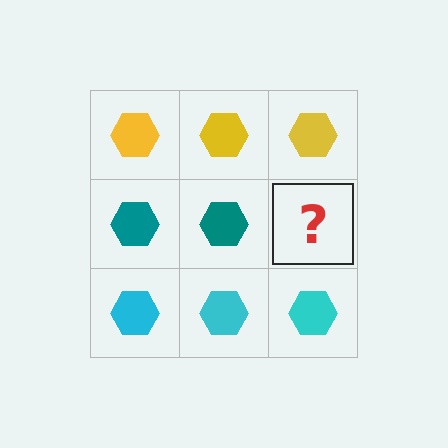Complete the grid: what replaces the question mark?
The question mark should be replaced with a teal hexagon.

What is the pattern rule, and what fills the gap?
The rule is that each row has a consistent color. The gap should be filled with a teal hexagon.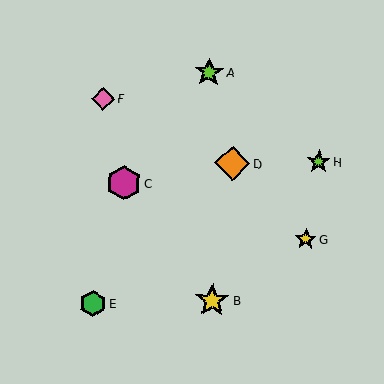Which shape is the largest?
The orange diamond (labeled D) is the largest.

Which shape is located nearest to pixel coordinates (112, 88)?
The pink diamond (labeled F) at (103, 99) is nearest to that location.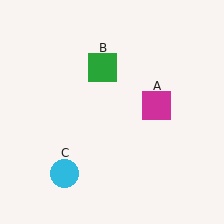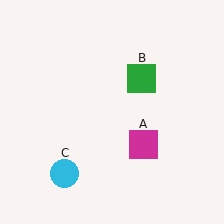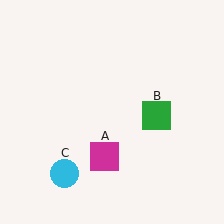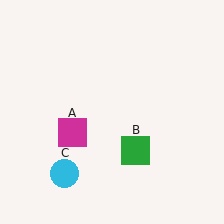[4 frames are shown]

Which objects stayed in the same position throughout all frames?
Cyan circle (object C) remained stationary.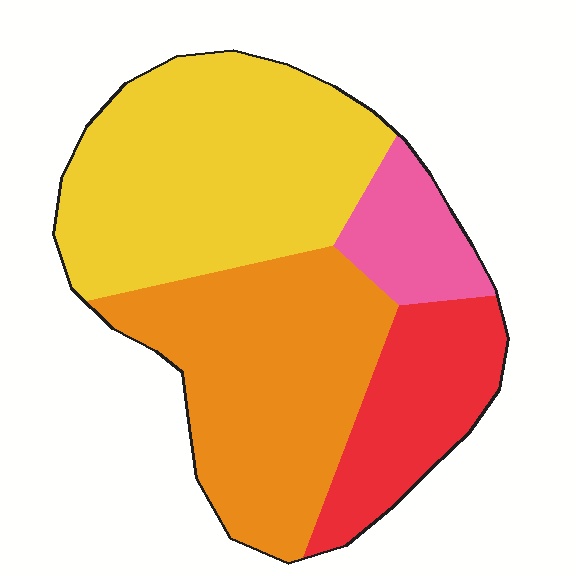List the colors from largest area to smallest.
From largest to smallest: yellow, orange, red, pink.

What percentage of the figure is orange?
Orange takes up between a quarter and a half of the figure.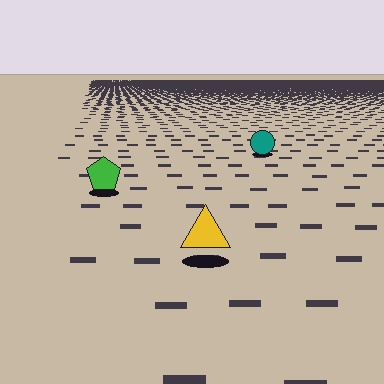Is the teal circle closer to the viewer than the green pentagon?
No. The green pentagon is closer — you can tell from the texture gradient: the ground texture is coarser near it.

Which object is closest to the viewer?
The yellow triangle is closest. The texture marks near it are larger and more spread out.